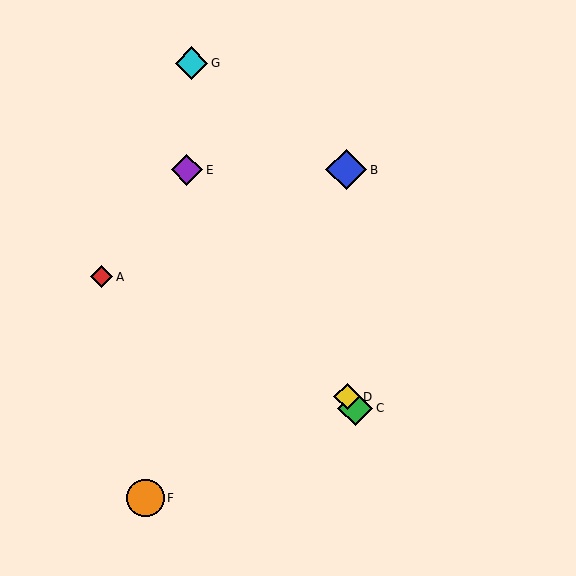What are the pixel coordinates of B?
Object B is at (346, 170).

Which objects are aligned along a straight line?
Objects C, D, E are aligned along a straight line.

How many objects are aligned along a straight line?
3 objects (C, D, E) are aligned along a straight line.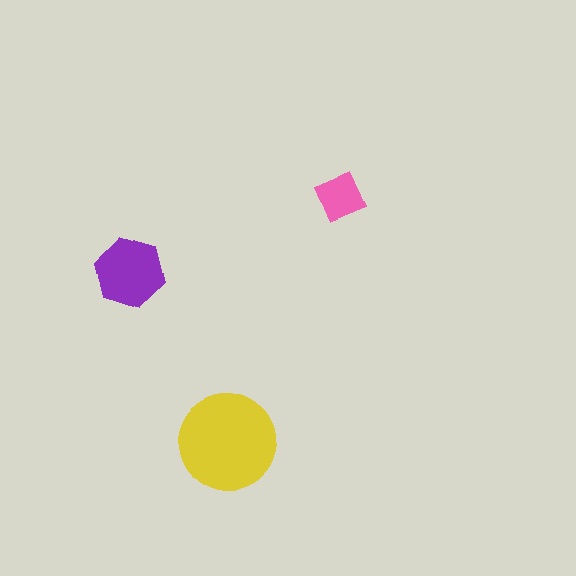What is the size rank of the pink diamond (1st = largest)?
3rd.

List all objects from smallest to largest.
The pink diamond, the purple hexagon, the yellow circle.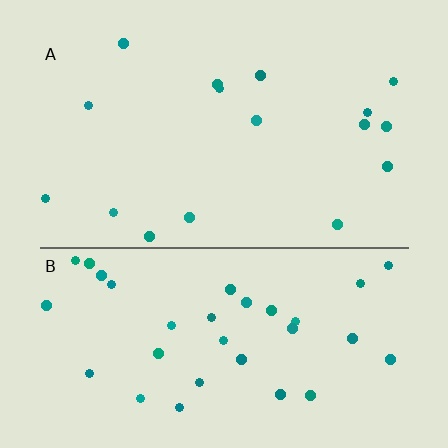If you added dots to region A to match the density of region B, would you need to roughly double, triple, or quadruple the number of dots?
Approximately double.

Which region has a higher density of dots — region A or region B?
B (the bottom).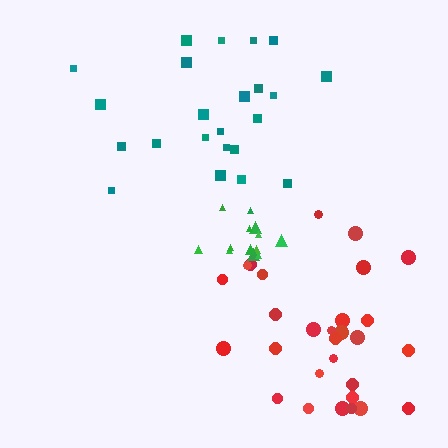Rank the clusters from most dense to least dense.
green, red, teal.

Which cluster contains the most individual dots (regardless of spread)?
Red (30).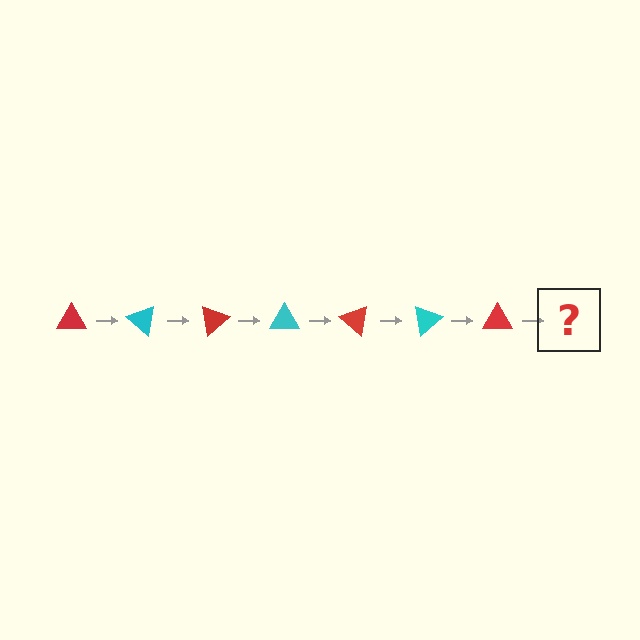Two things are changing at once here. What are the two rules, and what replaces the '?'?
The two rules are that it rotates 40 degrees each step and the color cycles through red and cyan. The '?' should be a cyan triangle, rotated 280 degrees from the start.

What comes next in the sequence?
The next element should be a cyan triangle, rotated 280 degrees from the start.